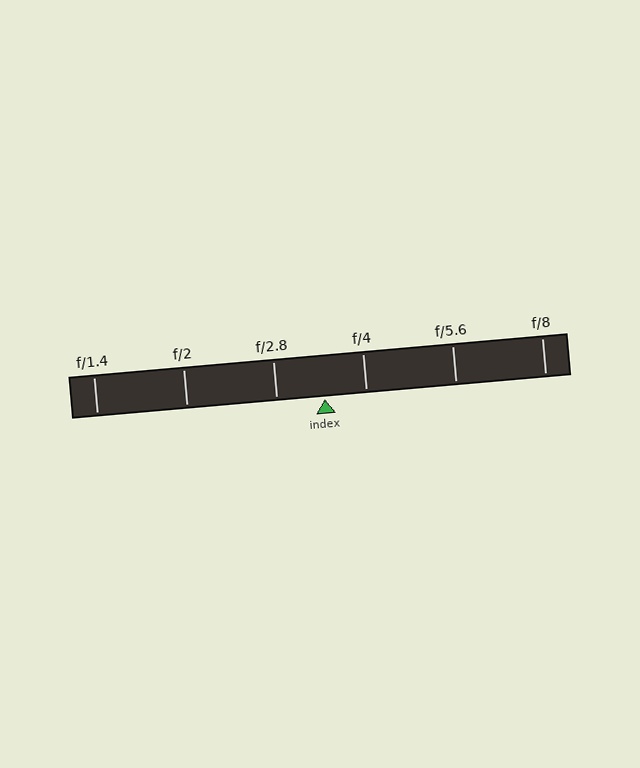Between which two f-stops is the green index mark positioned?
The index mark is between f/2.8 and f/4.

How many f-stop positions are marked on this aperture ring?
There are 6 f-stop positions marked.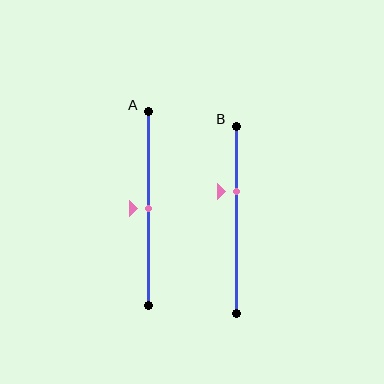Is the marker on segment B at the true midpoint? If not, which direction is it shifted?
No, the marker on segment B is shifted upward by about 15% of the segment length.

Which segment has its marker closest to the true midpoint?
Segment A has its marker closest to the true midpoint.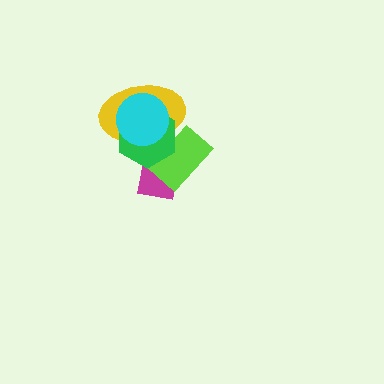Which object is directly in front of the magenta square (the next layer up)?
The lime rectangle is directly in front of the magenta square.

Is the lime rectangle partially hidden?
Yes, it is partially covered by another shape.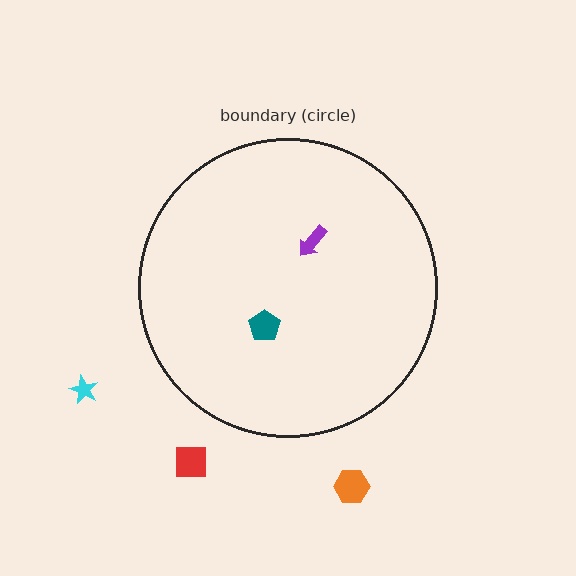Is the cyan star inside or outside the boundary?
Outside.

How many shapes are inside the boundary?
2 inside, 3 outside.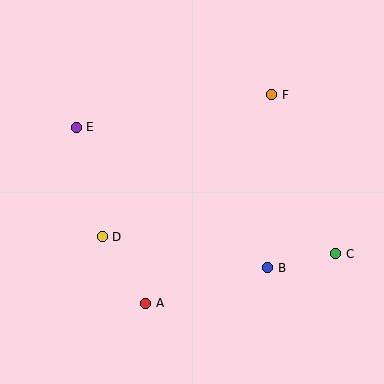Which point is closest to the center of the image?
Point D at (102, 237) is closest to the center.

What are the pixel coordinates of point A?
Point A is at (146, 303).